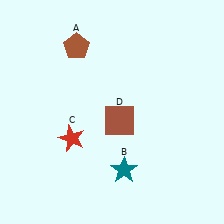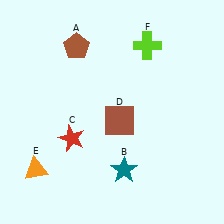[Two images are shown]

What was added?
An orange triangle (E), a lime cross (F) were added in Image 2.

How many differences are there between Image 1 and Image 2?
There are 2 differences between the two images.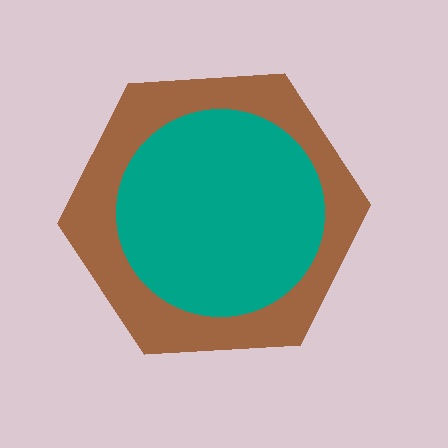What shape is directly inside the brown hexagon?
The teal circle.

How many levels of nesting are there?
2.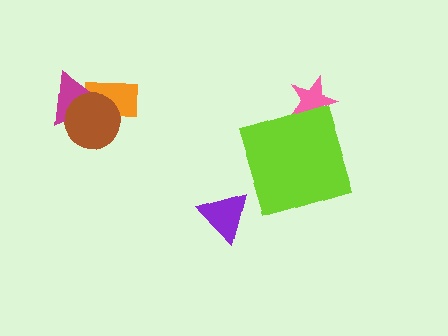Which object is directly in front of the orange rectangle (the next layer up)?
The magenta triangle is directly in front of the orange rectangle.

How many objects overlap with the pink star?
1 object overlaps with the pink star.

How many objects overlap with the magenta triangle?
2 objects overlap with the magenta triangle.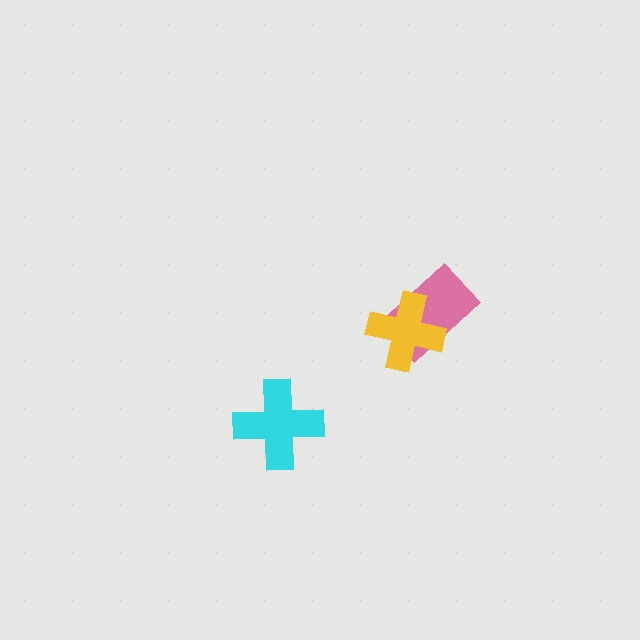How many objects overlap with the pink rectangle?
1 object overlaps with the pink rectangle.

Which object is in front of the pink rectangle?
The yellow cross is in front of the pink rectangle.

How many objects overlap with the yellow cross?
1 object overlaps with the yellow cross.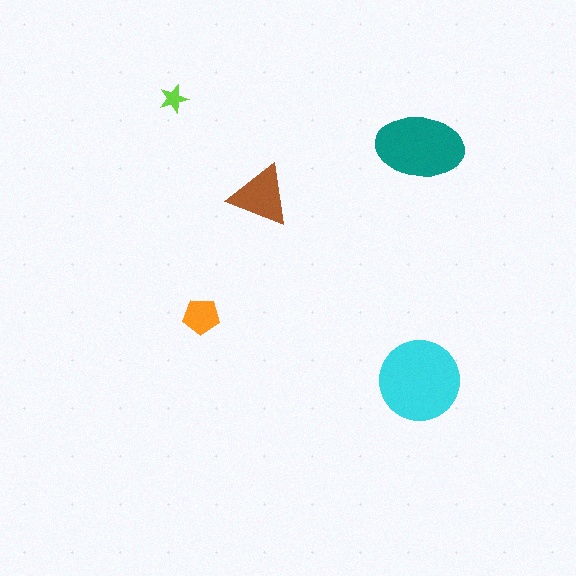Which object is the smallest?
The lime star.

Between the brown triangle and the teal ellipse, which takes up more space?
The teal ellipse.